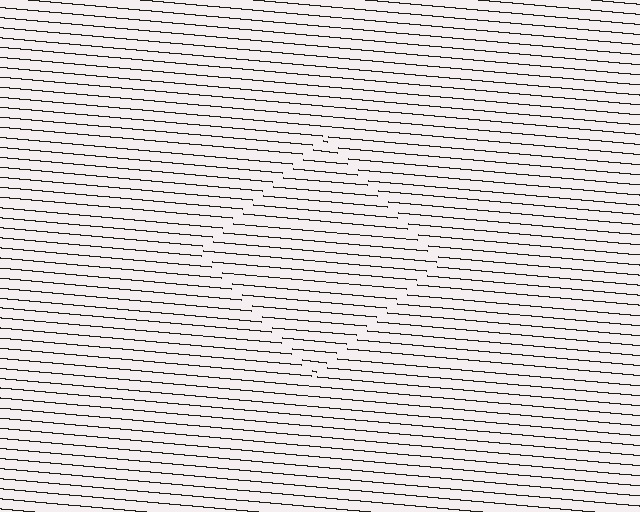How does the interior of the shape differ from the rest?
The interior of the shape contains the same grating, shifted by half a period — the contour is defined by the phase discontinuity where line-ends from the inner and outer gratings abut.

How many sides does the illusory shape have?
4 sides — the line-ends trace a square.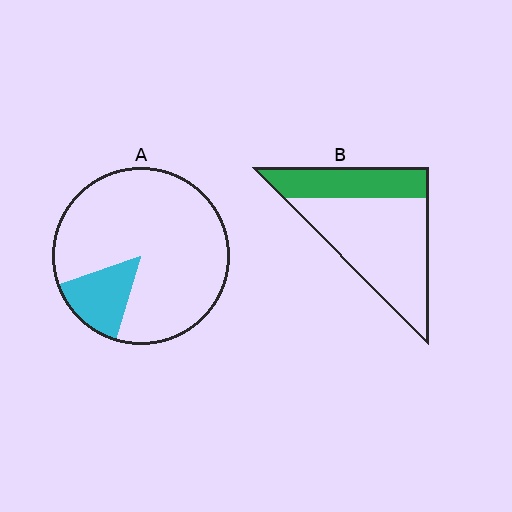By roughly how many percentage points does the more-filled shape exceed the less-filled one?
By roughly 15 percentage points (B over A).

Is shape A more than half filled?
No.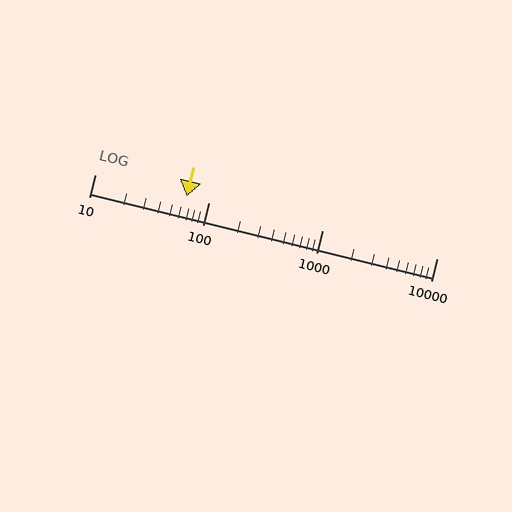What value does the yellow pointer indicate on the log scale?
The pointer indicates approximately 64.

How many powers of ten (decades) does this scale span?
The scale spans 3 decades, from 10 to 10000.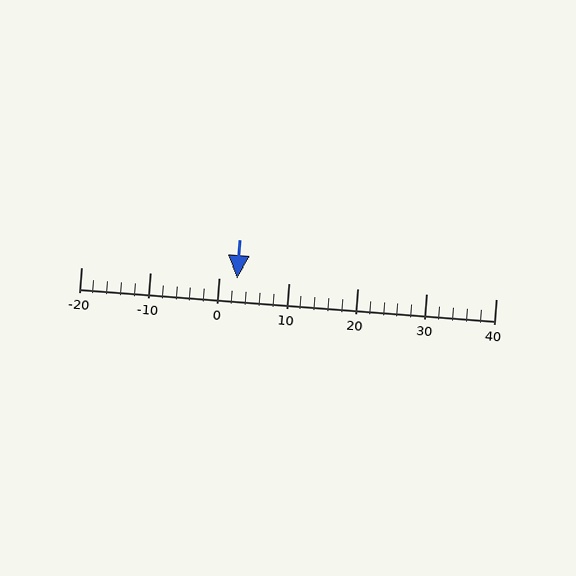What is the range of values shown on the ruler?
The ruler shows values from -20 to 40.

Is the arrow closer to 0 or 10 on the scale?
The arrow is closer to 0.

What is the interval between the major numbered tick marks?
The major tick marks are spaced 10 units apart.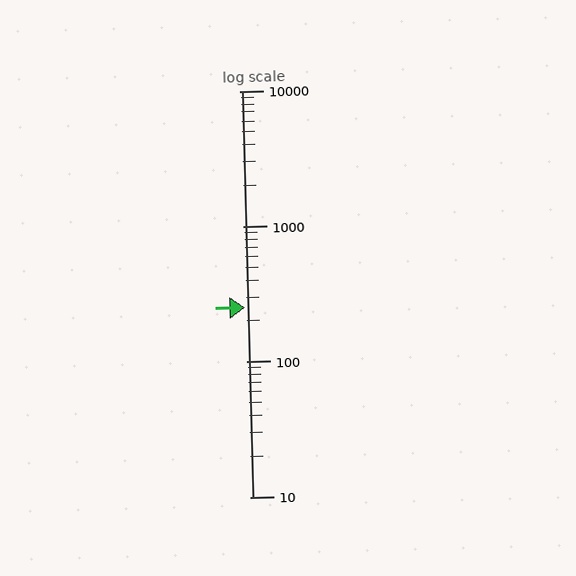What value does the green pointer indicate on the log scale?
The pointer indicates approximately 250.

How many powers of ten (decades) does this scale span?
The scale spans 3 decades, from 10 to 10000.